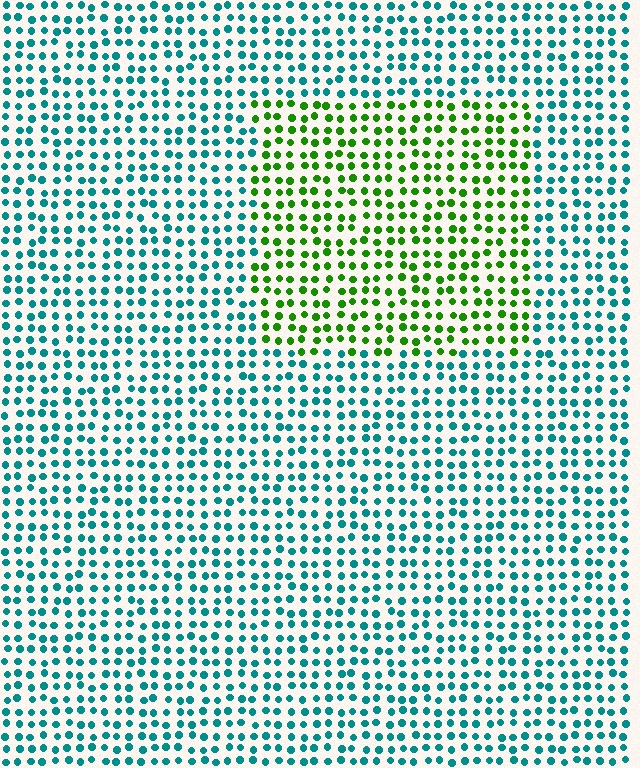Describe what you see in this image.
The image is filled with small teal elements in a uniform arrangement. A rectangle-shaped region is visible where the elements are tinted to a slightly different hue, forming a subtle color boundary.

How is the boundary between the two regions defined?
The boundary is defined purely by a slight shift in hue (about 68 degrees). Spacing, size, and orientation are identical on both sides.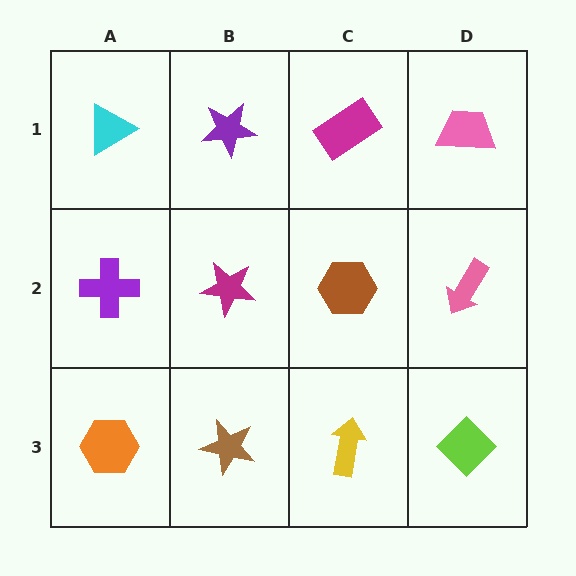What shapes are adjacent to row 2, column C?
A magenta rectangle (row 1, column C), a yellow arrow (row 3, column C), a magenta star (row 2, column B), a pink arrow (row 2, column D).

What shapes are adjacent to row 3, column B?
A magenta star (row 2, column B), an orange hexagon (row 3, column A), a yellow arrow (row 3, column C).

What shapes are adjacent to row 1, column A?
A purple cross (row 2, column A), a purple star (row 1, column B).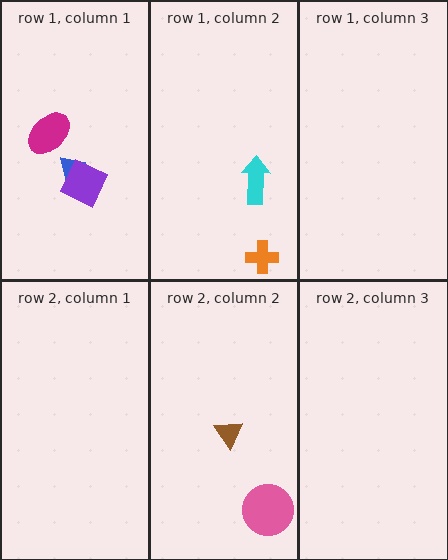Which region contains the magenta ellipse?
The row 1, column 1 region.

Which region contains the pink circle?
The row 2, column 2 region.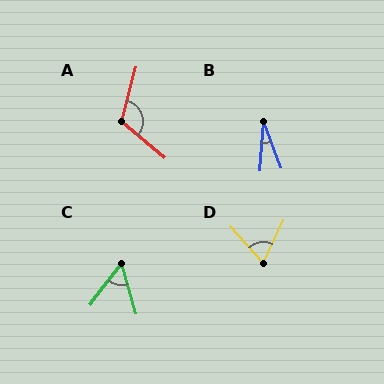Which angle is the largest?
A, at approximately 115 degrees.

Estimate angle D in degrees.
Approximately 67 degrees.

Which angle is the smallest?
B, at approximately 24 degrees.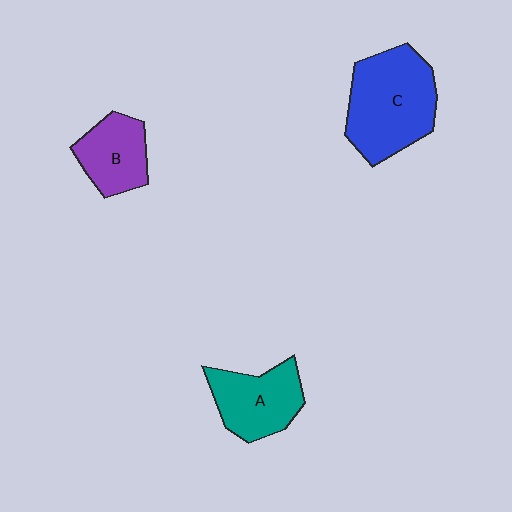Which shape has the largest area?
Shape C (blue).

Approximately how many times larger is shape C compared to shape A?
Approximately 1.5 times.